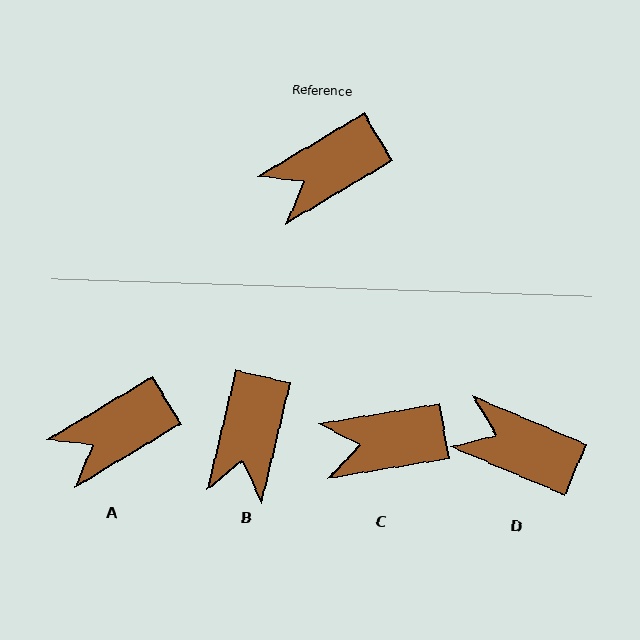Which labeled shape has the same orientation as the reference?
A.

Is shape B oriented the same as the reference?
No, it is off by about 46 degrees.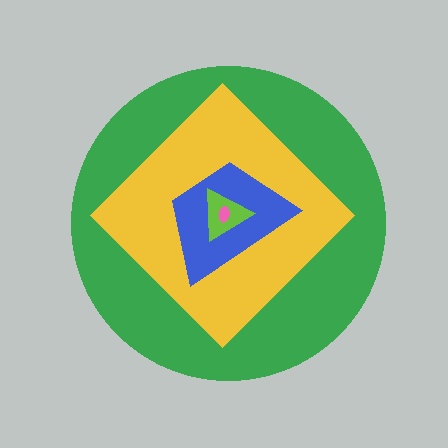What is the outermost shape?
The green circle.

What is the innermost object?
The pink ellipse.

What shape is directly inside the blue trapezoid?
The lime triangle.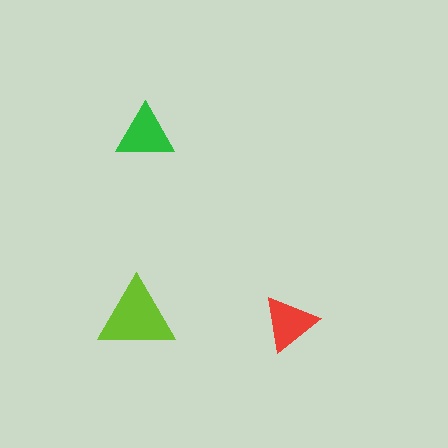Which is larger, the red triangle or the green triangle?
The green one.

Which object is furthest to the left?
The lime triangle is leftmost.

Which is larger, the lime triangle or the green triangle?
The lime one.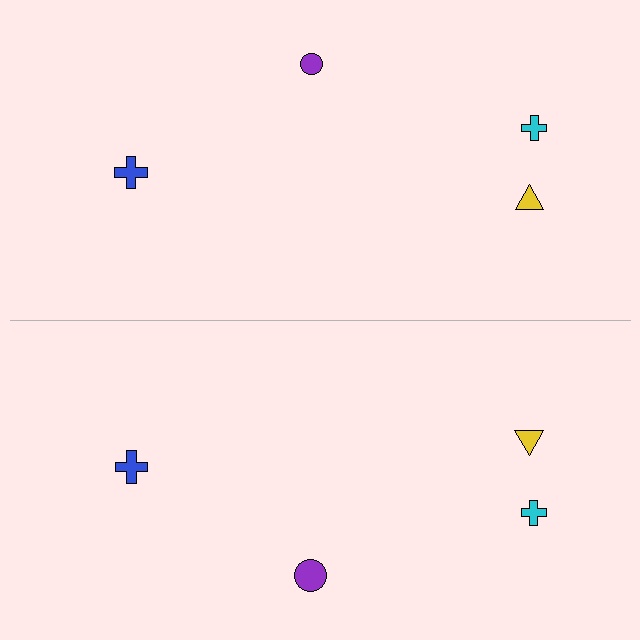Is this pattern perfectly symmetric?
No, the pattern is not perfectly symmetric. The purple circle on the bottom side has a different size than its mirror counterpart.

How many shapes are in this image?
There are 8 shapes in this image.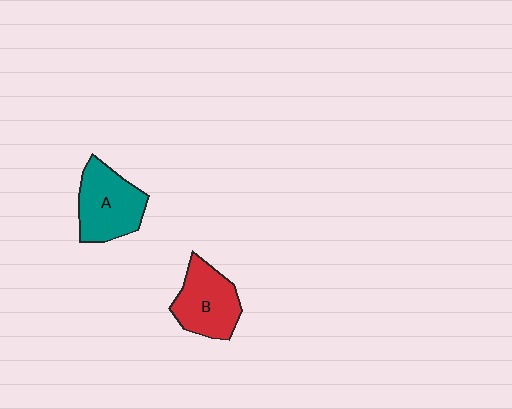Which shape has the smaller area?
Shape B (red).